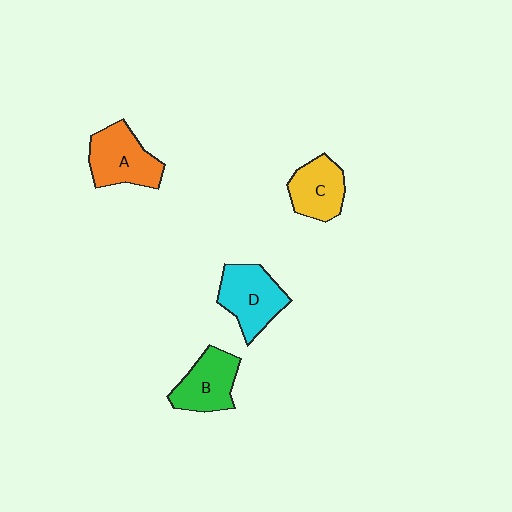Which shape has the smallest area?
Shape C (yellow).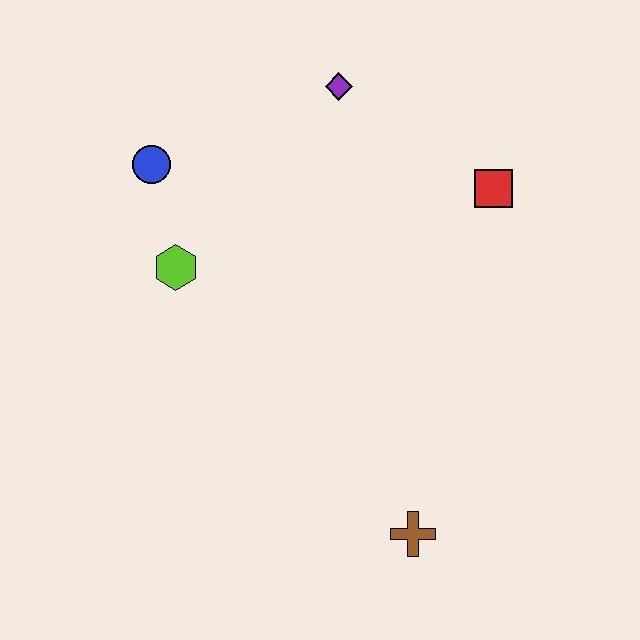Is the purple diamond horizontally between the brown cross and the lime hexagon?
Yes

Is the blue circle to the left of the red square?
Yes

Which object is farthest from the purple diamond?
The brown cross is farthest from the purple diamond.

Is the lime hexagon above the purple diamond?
No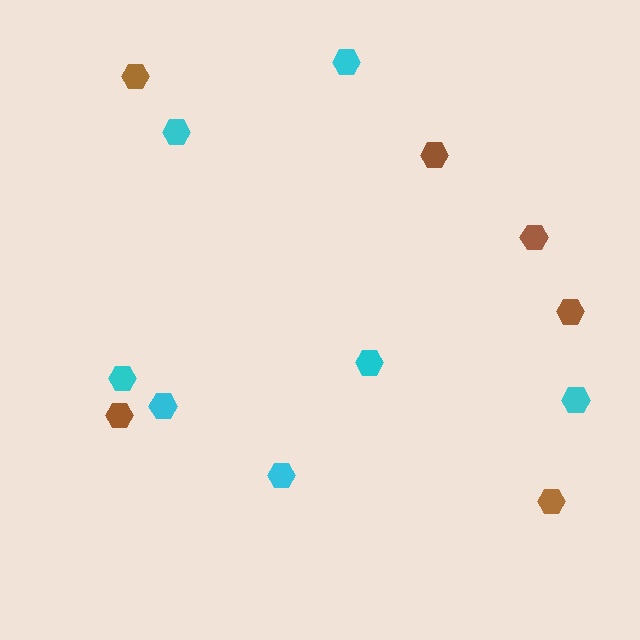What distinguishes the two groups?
There are 2 groups: one group of brown hexagons (6) and one group of cyan hexagons (7).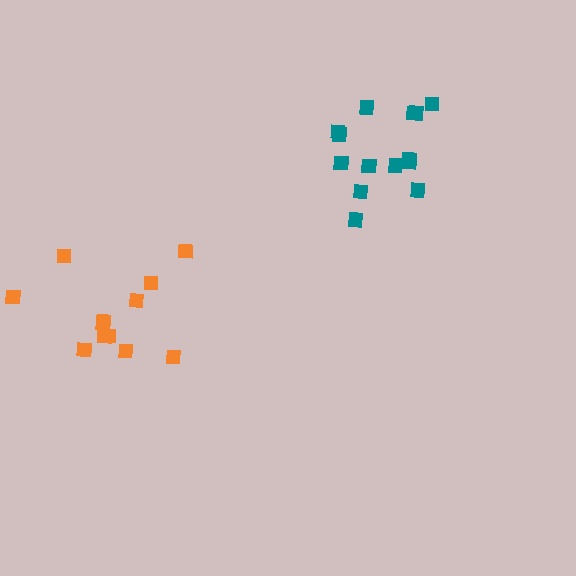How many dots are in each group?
Group 1: 12 dots, Group 2: 14 dots (26 total).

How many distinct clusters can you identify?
There are 2 distinct clusters.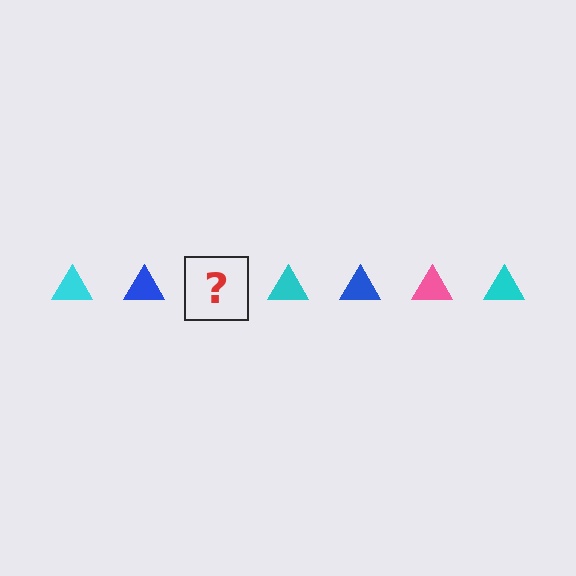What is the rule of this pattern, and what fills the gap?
The rule is that the pattern cycles through cyan, blue, pink triangles. The gap should be filled with a pink triangle.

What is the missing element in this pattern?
The missing element is a pink triangle.